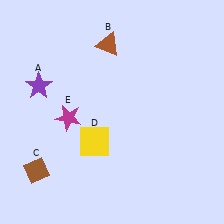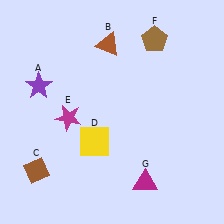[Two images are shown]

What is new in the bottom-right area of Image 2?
A magenta triangle (G) was added in the bottom-right area of Image 2.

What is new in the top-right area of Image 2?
A brown pentagon (F) was added in the top-right area of Image 2.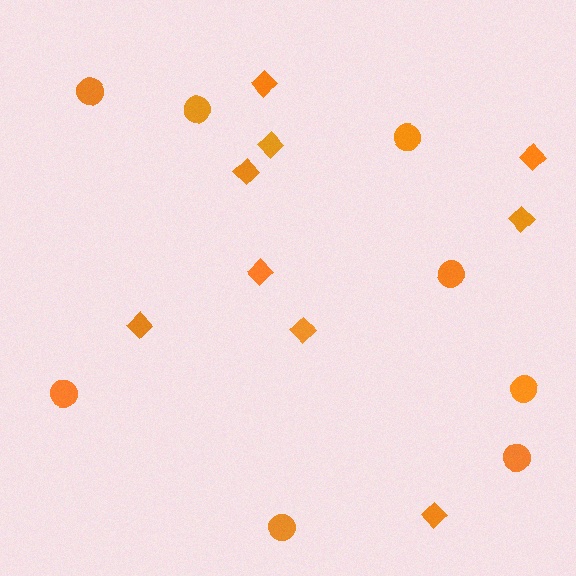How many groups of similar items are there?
There are 2 groups: one group of circles (8) and one group of diamonds (9).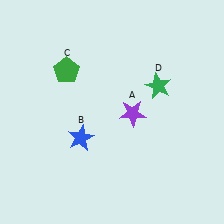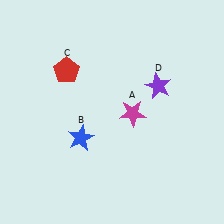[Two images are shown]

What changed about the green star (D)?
In Image 1, D is green. In Image 2, it changed to purple.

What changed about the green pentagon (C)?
In Image 1, C is green. In Image 2, it changed to red.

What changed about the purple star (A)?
In Image 1, A is purple. In Image 2, it changed to magenta.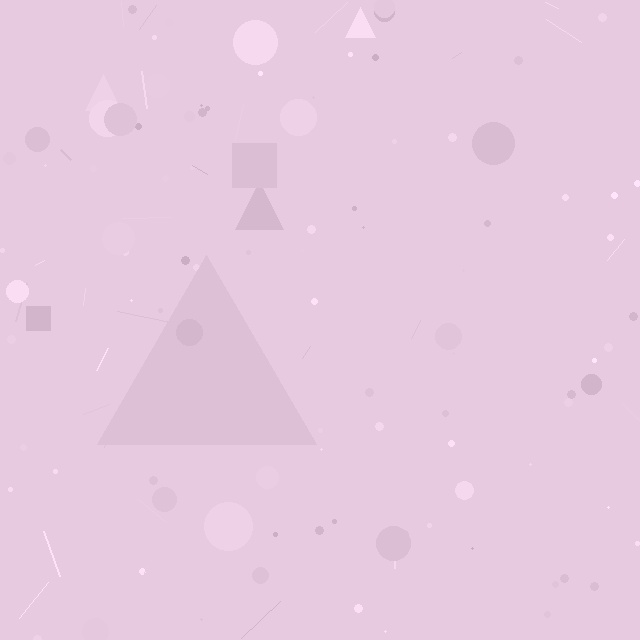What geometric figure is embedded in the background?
A triangle is embedded in the background.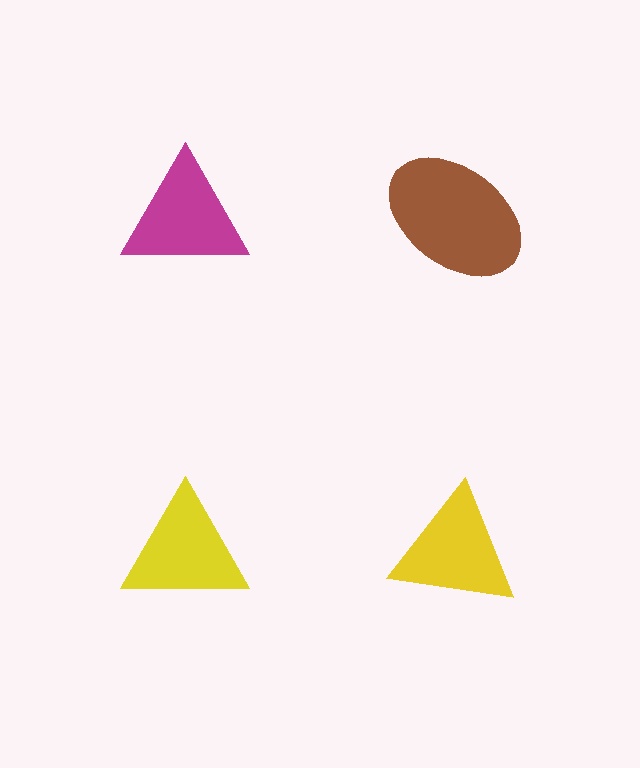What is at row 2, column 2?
A yellow triangle.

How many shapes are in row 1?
2 shapes.